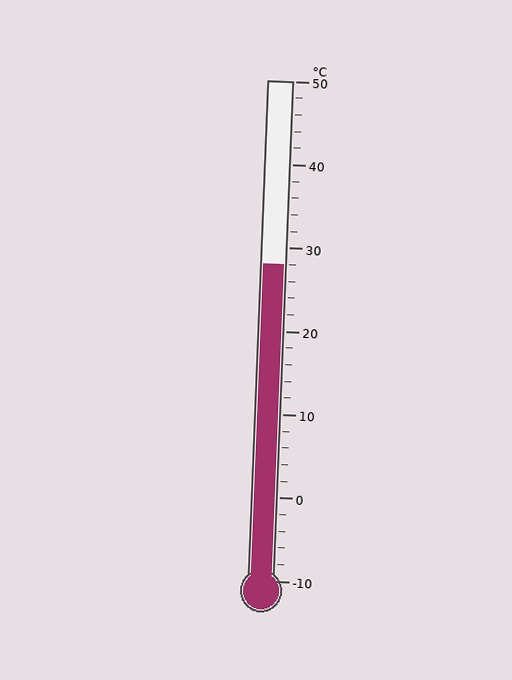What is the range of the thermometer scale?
The thermometer scale ranges from -10°C to 50°C.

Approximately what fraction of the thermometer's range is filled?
The thermometer is filled to approximately 65% of its range.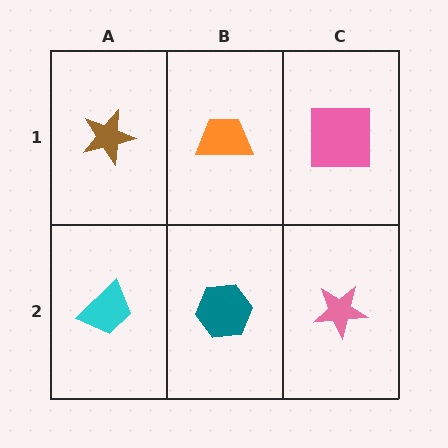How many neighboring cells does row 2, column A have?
2.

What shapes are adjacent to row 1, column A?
A cyan trapezoid (row 2, column A), an orange trapezoid (row 1, column B).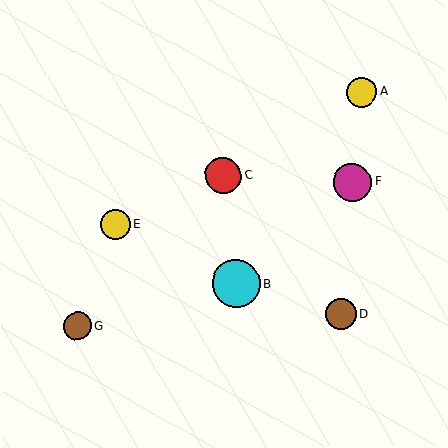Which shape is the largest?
The cyan circle (labeled B) is the largest.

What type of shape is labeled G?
Shape G is a brown circle.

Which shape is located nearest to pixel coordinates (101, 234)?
The yellow circle (labeled E) at (115, 224) is nearest to that location.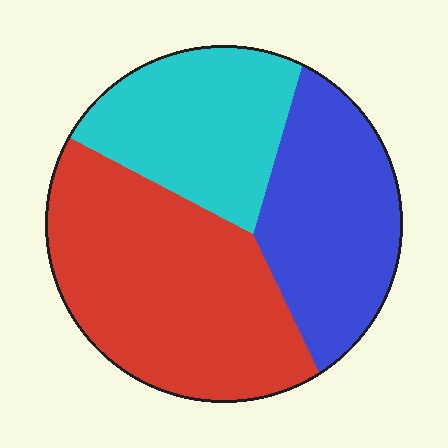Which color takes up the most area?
Red, at roughly 45%.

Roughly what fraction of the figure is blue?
Blue covers around 30% of the figure.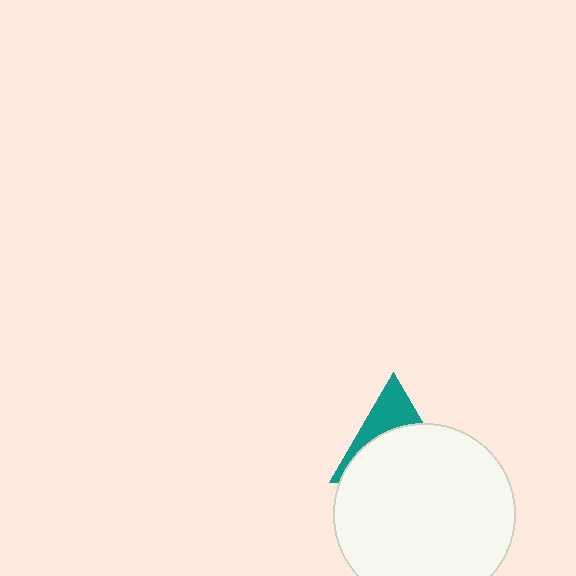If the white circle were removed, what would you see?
You would see the complete teal triangle.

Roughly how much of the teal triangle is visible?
A small part of it is visible (roughly 34%).